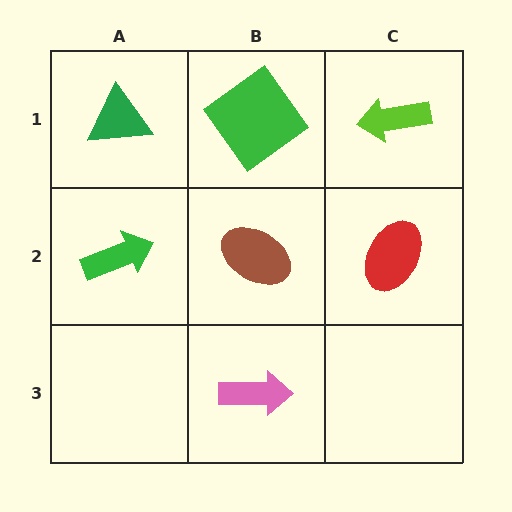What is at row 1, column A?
A green triangle.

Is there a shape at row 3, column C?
No, that cell is empty.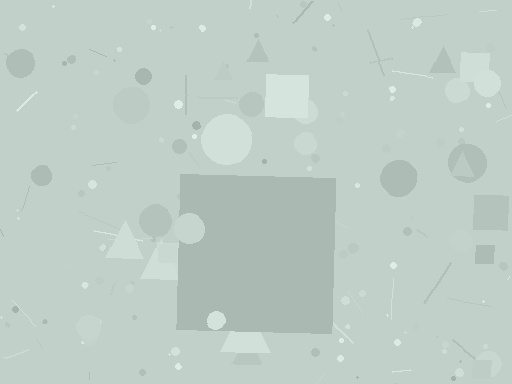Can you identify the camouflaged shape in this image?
The camouflaged shape is a square.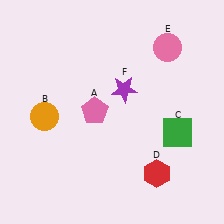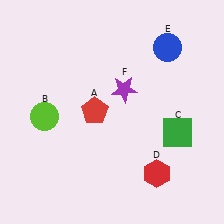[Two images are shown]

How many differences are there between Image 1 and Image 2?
There are 3 differences between the two images.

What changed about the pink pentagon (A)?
In Image 1, A is pink. In Image 2, it changed to red.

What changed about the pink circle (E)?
In Image 1, E is pink. In Image 2, it changed to blue.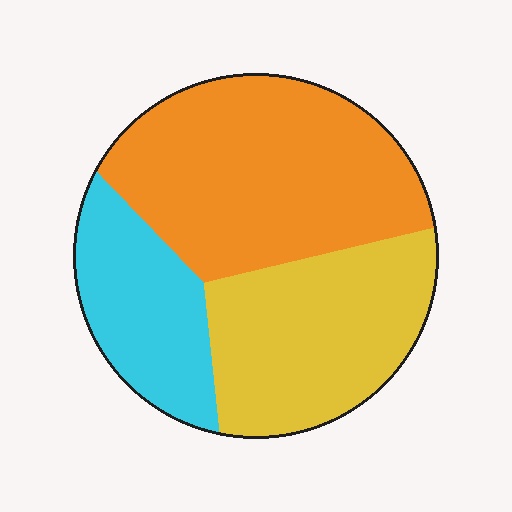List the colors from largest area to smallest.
From largest to smallest: orange, yellow, cyan.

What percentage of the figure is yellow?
Yellow covers 33% of the figure.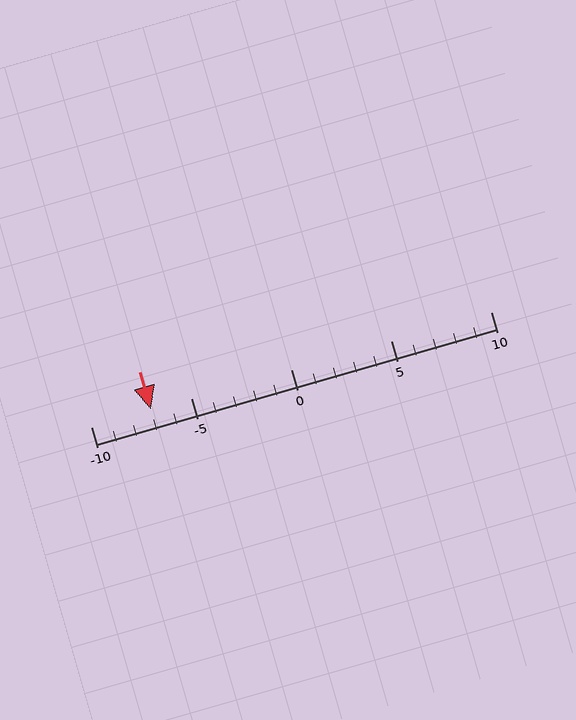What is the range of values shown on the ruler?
The ruler shows values from -10 to 10.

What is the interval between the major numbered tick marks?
The major tick marks are spaced 5 units apart.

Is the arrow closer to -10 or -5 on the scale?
The arrow is closer to -5.